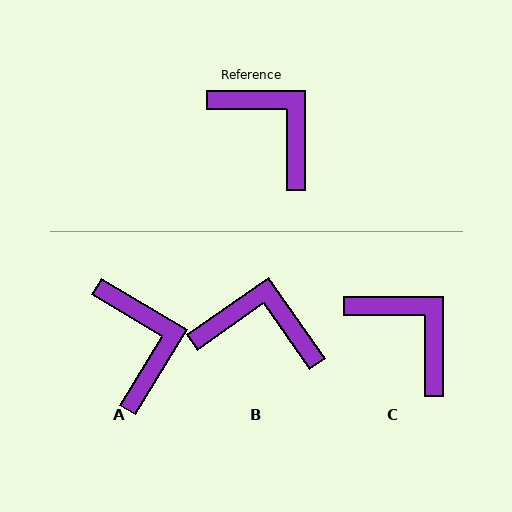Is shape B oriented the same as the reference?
No, it is off by about 35 degrees.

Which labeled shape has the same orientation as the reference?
C.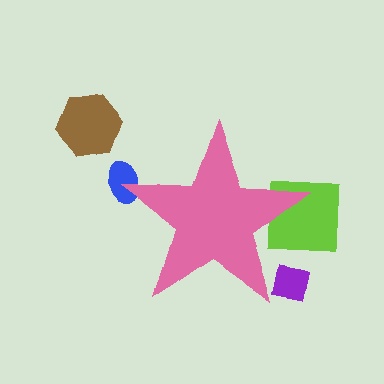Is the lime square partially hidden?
Yes, the lime square is partially hidden behind the pink star.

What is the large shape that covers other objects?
A pink star.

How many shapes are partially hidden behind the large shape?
3 shapes are partially hidden.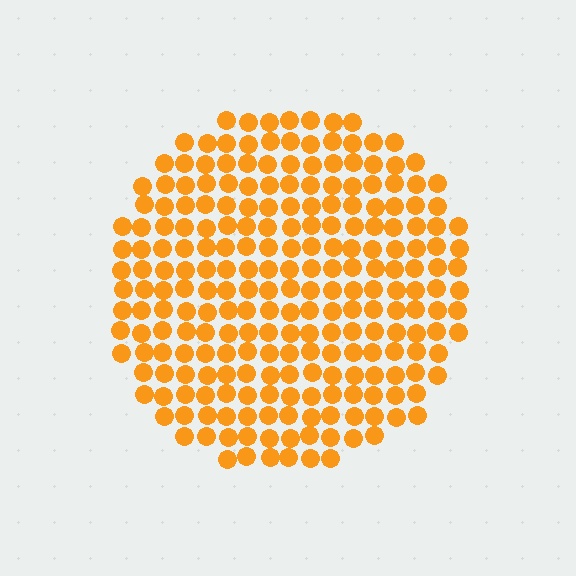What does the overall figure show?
The overall figure shows a circle.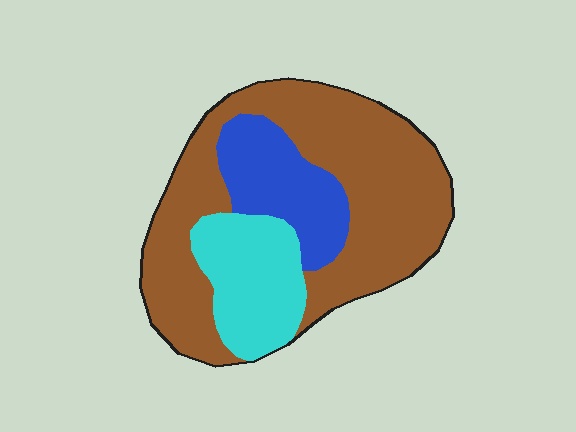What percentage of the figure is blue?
Blue covers about 20% of the figure.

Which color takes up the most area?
Brown, at roughly 60%.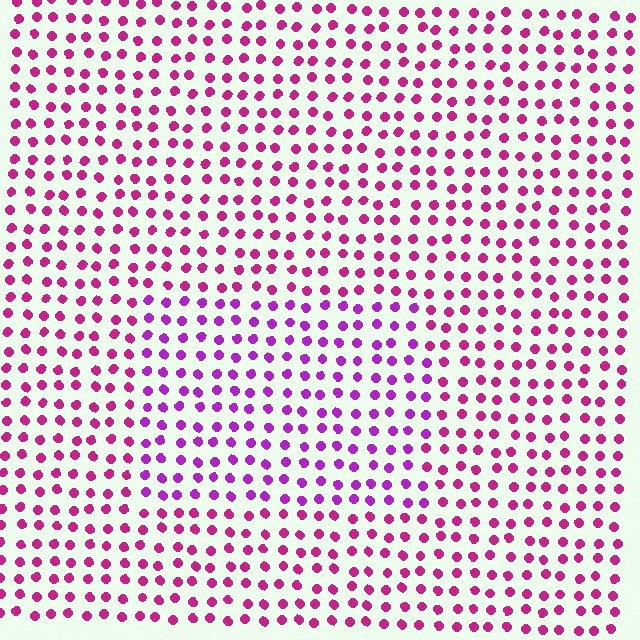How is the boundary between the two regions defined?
The boundary is defined purely by a slight shift in hue (about 31 degrees). Spacing, size, and orientation are identical on both sides.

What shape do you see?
I see a rectangle.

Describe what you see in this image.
The image is filled with small magenta elements in a uniform arrangement. A rectangle-shaped region is visible where the elements are tinted to a slightly different hue, forming a subtle color boundary.